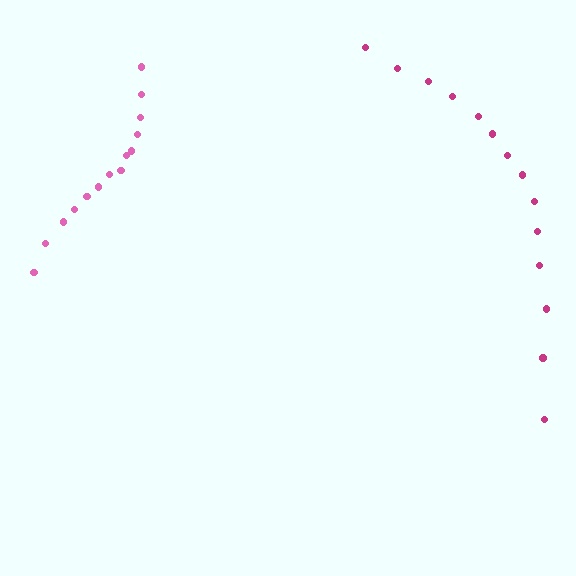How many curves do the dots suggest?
There are 2 distinct paths.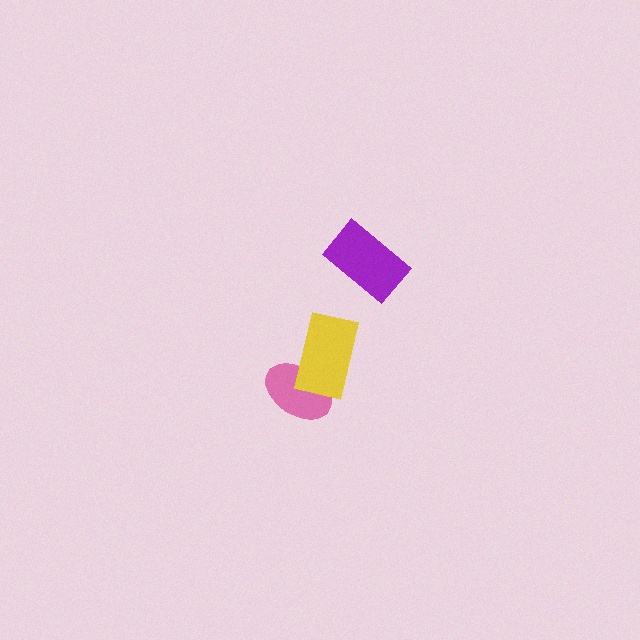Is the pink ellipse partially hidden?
Yes, it is partially covered by another shape.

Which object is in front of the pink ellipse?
The yellow rectangle is in front of the pink ellipse.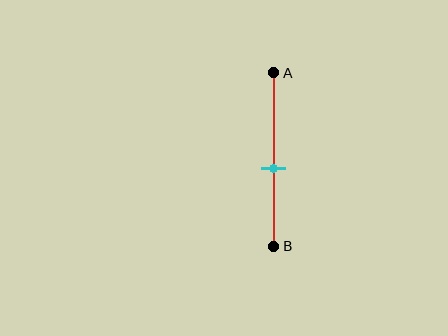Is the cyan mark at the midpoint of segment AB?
No, the mark is at about 55% from A, not at the 50% midpoint.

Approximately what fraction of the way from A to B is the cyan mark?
The cyan mark is approximately 55% of the way from A to B.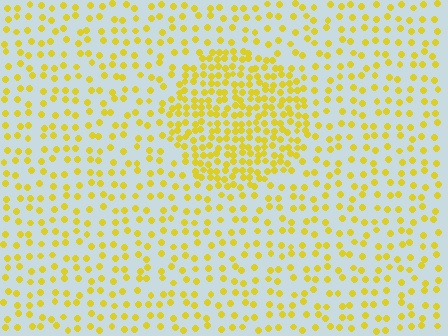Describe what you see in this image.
The image contains small yellow elements arranged at two different densities. A circle-shaped region is visible where the elements are more densely packed than the surrounding area.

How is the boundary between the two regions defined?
The boundary is defined by a change in element density (approximately 2.3x ratio). All elements are the same color, size, and shape.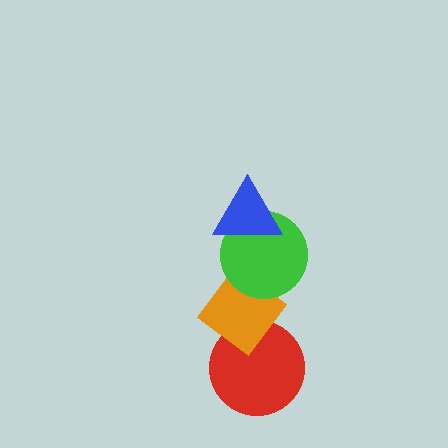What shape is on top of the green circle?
The blue triangle is on top of the green circle.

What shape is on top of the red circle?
The orange diamond is on top of the red circle.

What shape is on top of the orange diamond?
The green circle is on top of the orange diamond.